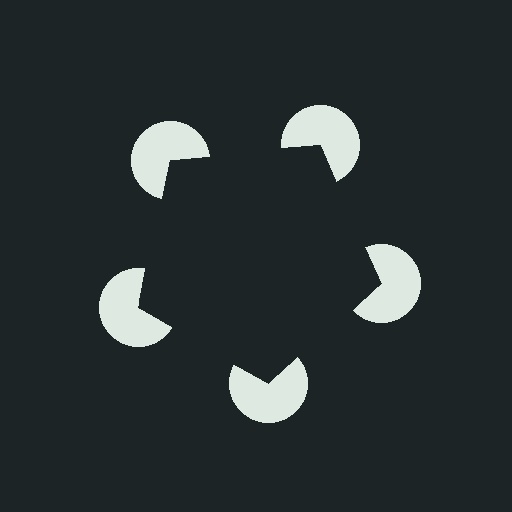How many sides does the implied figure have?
5 sides.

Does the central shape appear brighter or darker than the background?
It typically appears slightly darker than the background, even though no actual brightness change is drawn.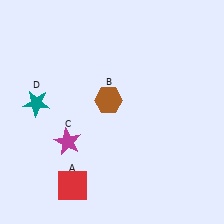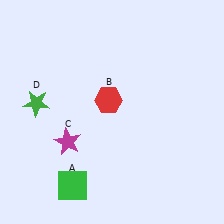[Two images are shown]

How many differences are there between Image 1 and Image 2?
There are 3 differences between the two images.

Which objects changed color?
A changed from red to green. B changed from brown to red. D changed from teal to green.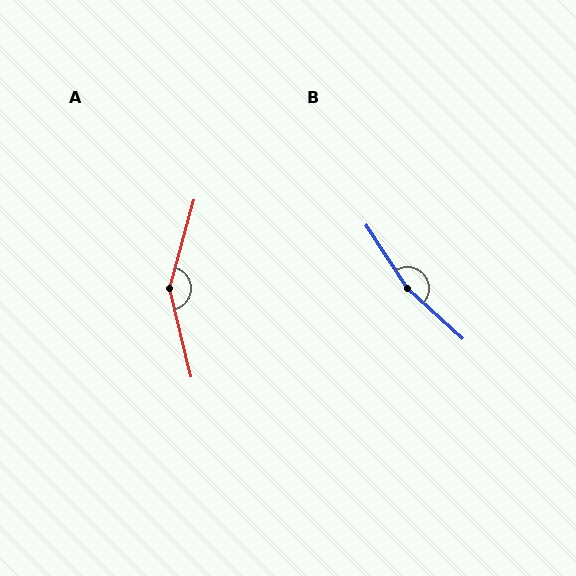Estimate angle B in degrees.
Approximately 165 degrees.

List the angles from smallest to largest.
A (151°), B (165°).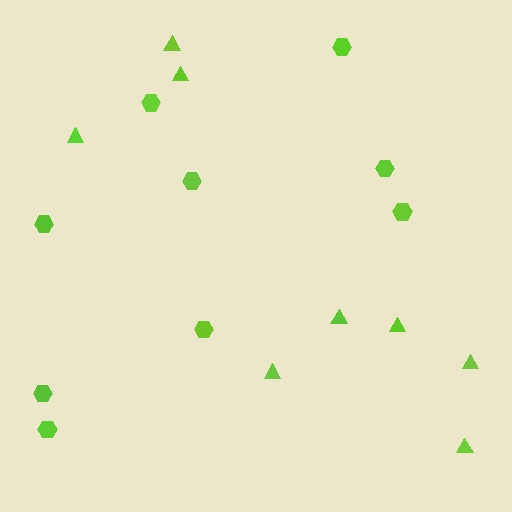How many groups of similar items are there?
There are 2 groups: one group of hexagons (9) and one group of triangles (8).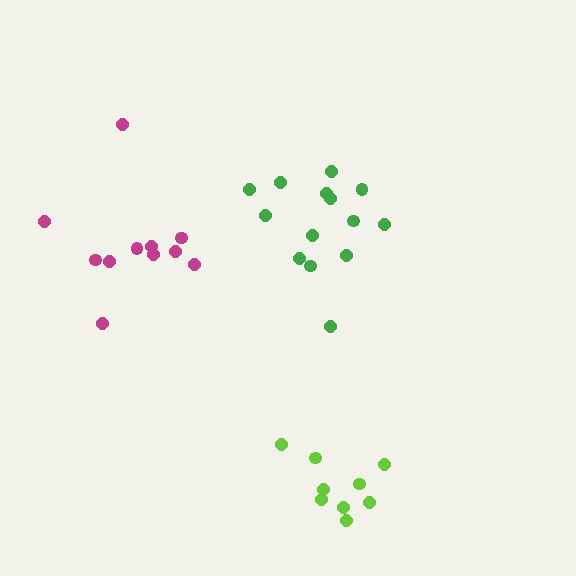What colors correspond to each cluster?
The clusters are colored: green, lime, magenta.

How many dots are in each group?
Group 1: 14 dots, Group 2: 9 dots, Group 3: 11 dots (34 total).